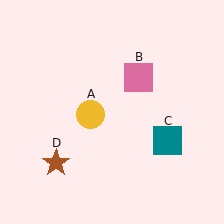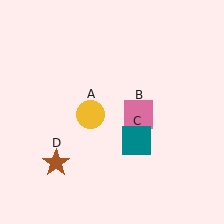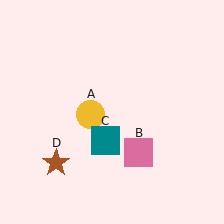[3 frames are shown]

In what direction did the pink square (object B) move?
The pink square (object B) moved down.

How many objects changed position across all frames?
2 objects changed position: pink square (object B), teal square (object C).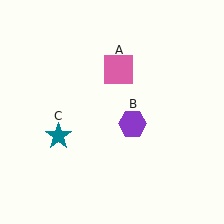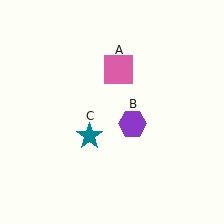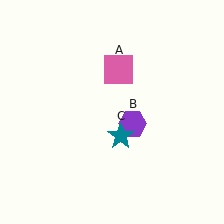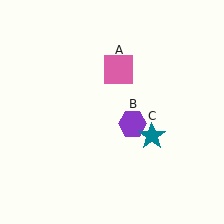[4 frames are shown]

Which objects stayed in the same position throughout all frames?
Pink square (object A) and purple hexagon (object B) remained stationary.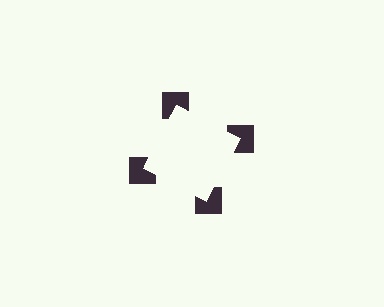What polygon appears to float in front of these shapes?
An illusory square — its edges are inferred from the aligned wedge cuts in the notched squares, not physically drawn.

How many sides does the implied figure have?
4 sides.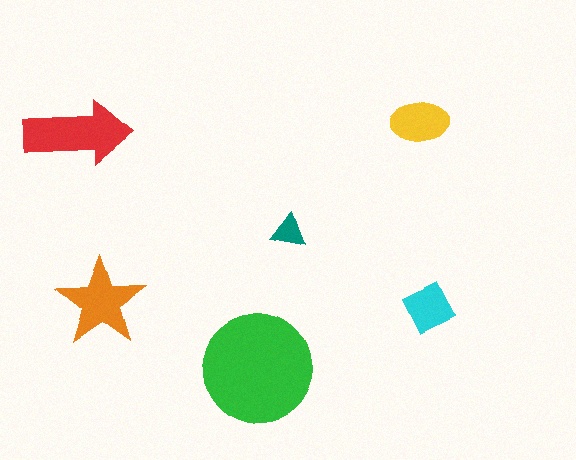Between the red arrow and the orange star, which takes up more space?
The red arrow.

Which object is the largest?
The green circle.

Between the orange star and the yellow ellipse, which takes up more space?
The orange star.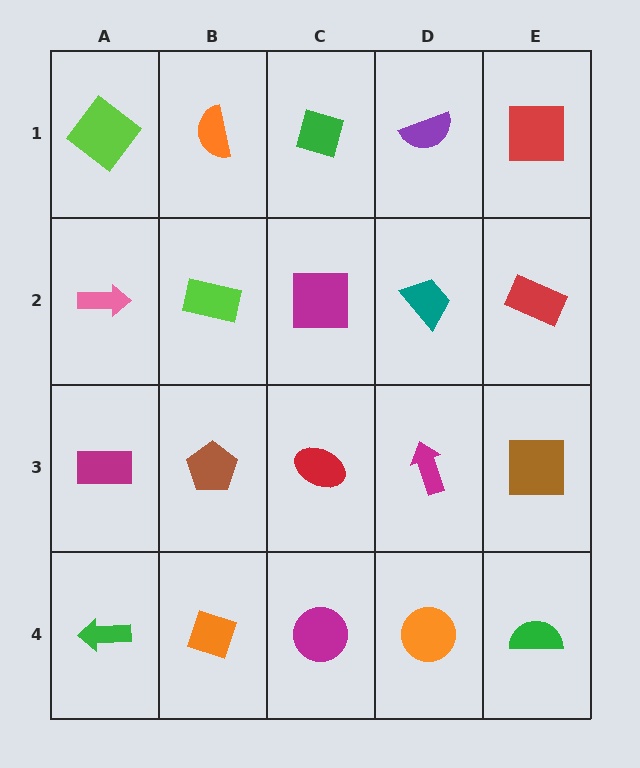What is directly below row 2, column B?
A brown pentagon.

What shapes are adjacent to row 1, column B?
A lime rectangle (row 2, column B), a lime diamond (row 1, column A), a green diamond (row 1, column C).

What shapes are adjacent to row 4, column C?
A red ellipse (row 3, column C), an orange diamond (row 4, column B), an orange circle (row 4, column D).